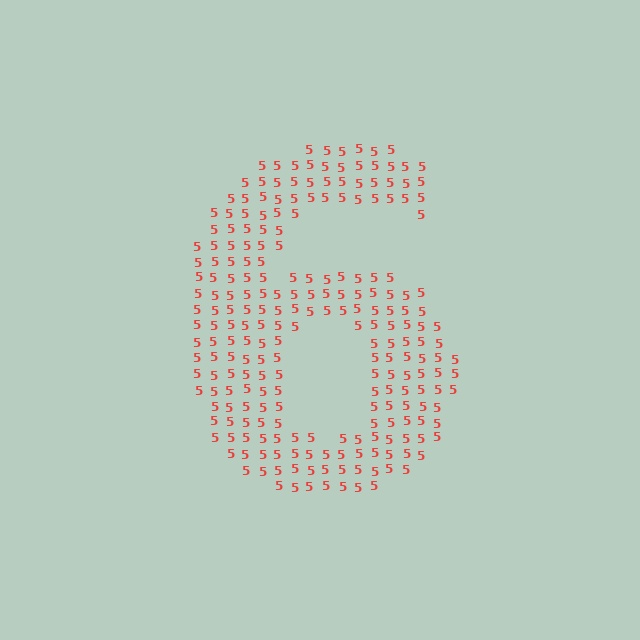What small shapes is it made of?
It is made of small digit 5's.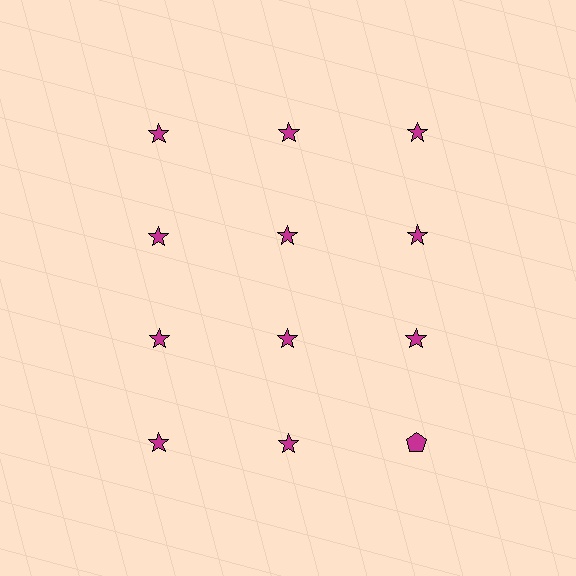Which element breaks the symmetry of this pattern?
The magenta pentagon in the fourth row, center column breaks the symmetry. All other shapes are magenta stars.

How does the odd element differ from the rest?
It has a different shape: pentagon instead of star.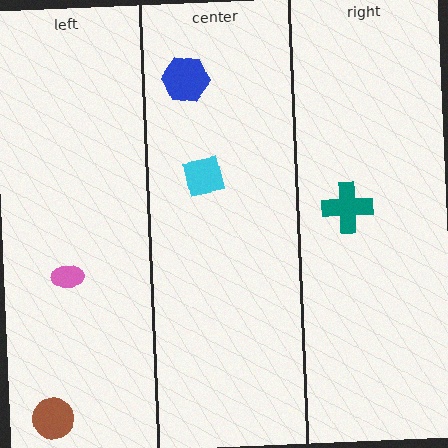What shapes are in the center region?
The blue hexagon, the cyan square.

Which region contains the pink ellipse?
The left region.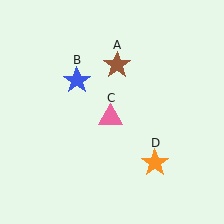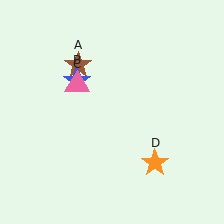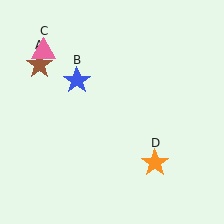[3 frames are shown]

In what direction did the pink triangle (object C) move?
The pink triangle (object C) moved up and to the left.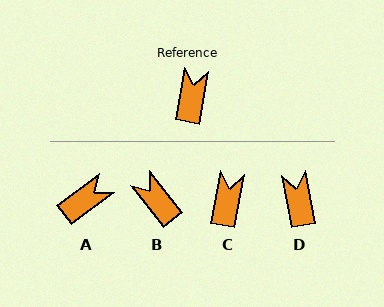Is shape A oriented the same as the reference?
No, it is off by about 44 degrees.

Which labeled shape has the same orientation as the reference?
C.